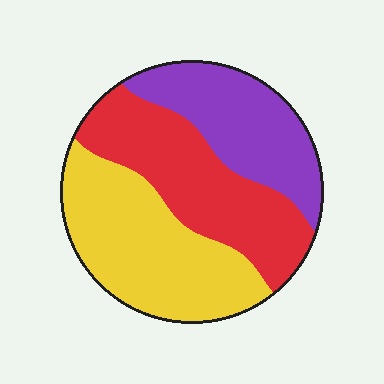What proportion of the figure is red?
Red covers around 35% of the figure.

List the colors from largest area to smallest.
From largest to smallest: yellow, red, purple.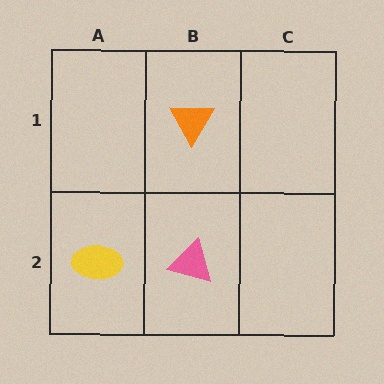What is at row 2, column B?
A pink triangle.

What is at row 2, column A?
A yellow ellipse.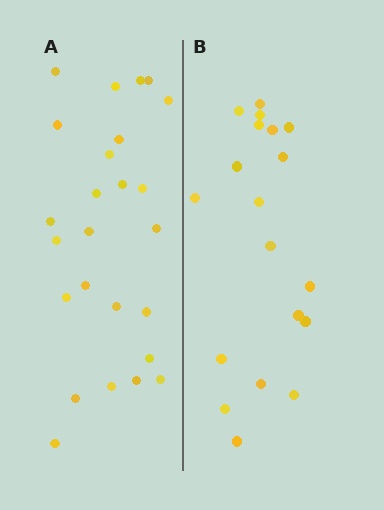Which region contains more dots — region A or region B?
Region A (the left region) has more dots.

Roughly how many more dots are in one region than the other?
Region A has about 6 more dots than region B.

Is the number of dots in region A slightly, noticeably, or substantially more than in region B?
Region A has noticeably more, but not dramatically so. The ratio is roughly 1.3 to 1.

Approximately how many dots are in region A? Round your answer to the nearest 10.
About 20 dots. (The exact count is 25, which rounds to 20.)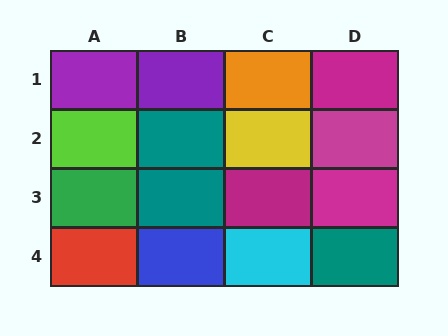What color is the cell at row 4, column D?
Teal.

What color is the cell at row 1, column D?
Magenta.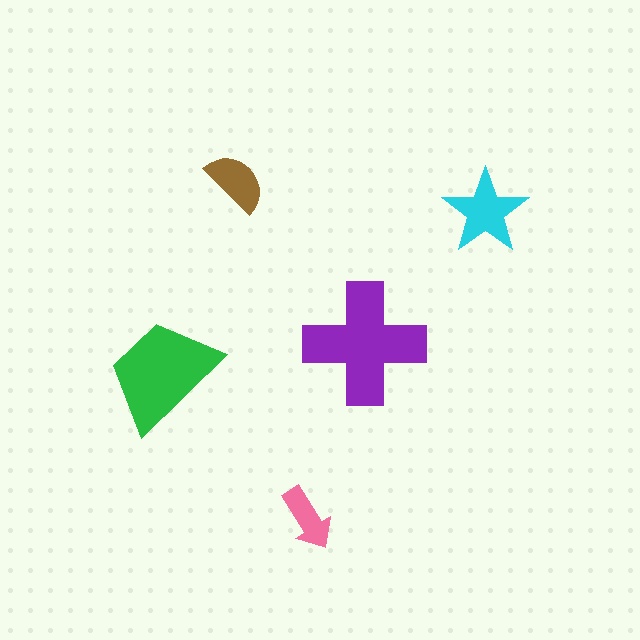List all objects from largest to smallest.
The purple cross, the green trapezoid, the cyan star, the brown semicircle, the pink arrow.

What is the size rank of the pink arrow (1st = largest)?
5th.